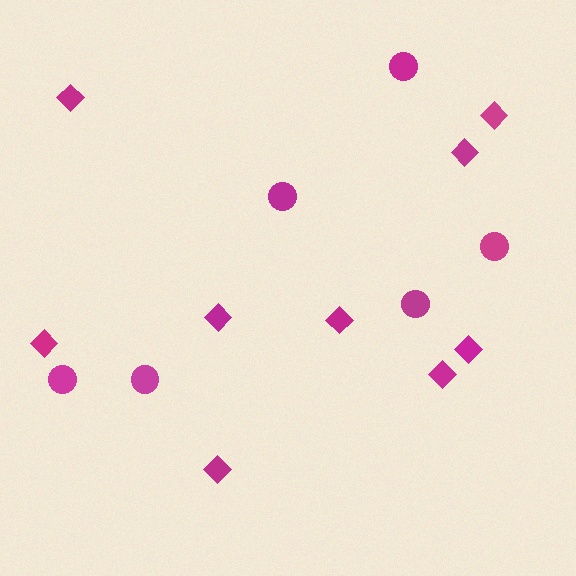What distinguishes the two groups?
There are 2 groups: one group of circles (6) and one group of diamonds (9).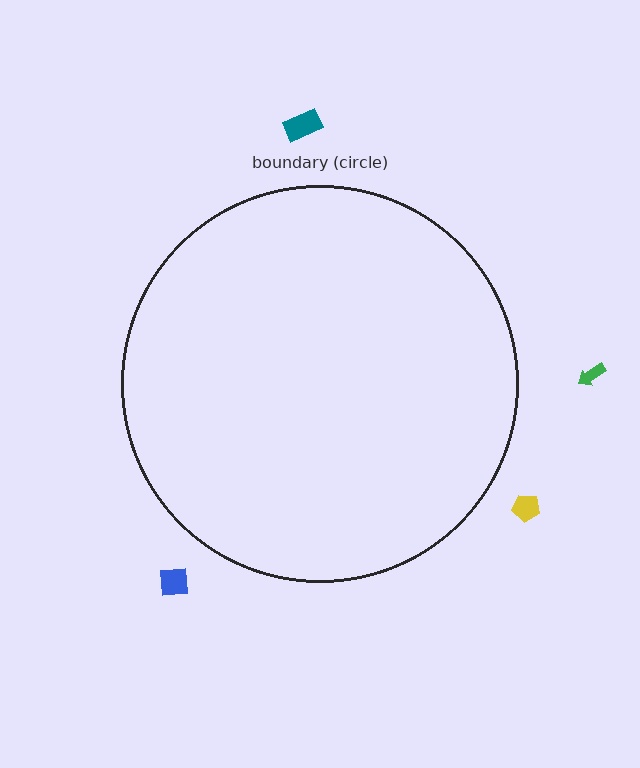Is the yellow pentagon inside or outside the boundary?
Outside.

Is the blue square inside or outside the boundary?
Outside.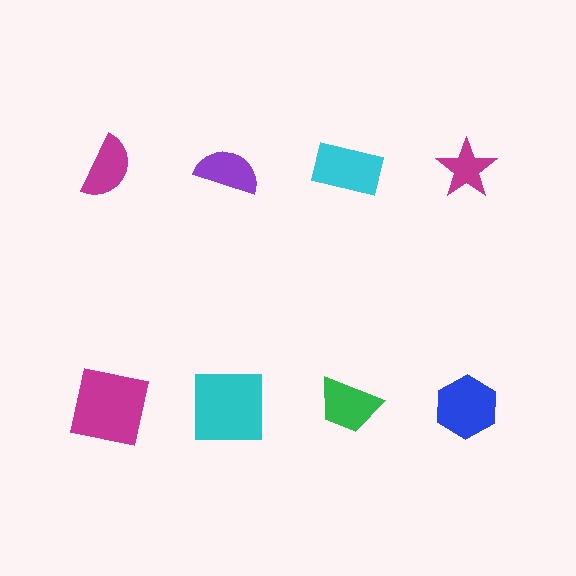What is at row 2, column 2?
A cyan square.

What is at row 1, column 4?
A magenta star.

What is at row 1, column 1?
A magenta semicircle.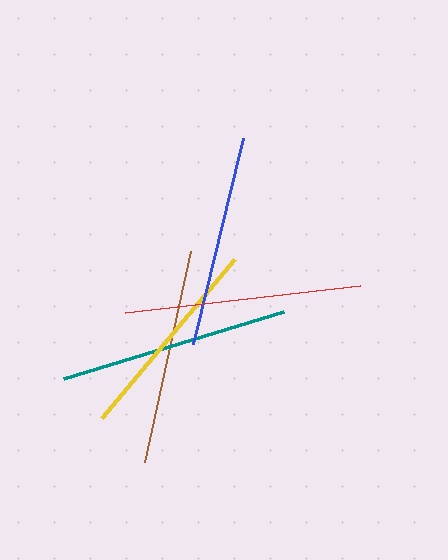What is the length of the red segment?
The red segment is approximately 237 pixels long.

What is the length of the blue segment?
The blue segment is approximately 212 pixels long.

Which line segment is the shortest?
The yellow line is the shortest at approximately 207 pixels.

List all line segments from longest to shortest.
From longest to shortest: red, teal, brown, blue, yellow.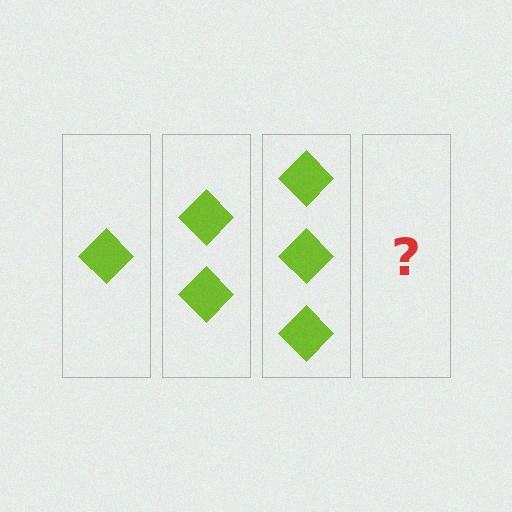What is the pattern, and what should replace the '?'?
The pattern is that each step adds one more diamond. The '?' should be 4 diamonds.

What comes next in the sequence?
The next element should be 4 diamonds.